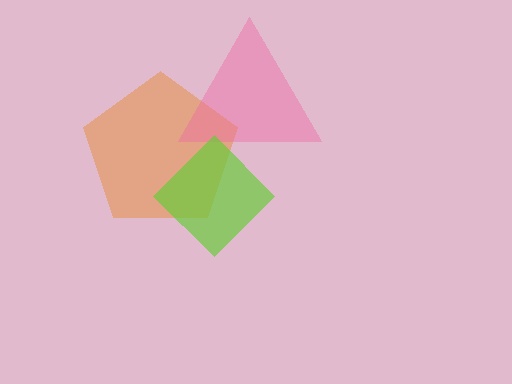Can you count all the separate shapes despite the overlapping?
Yes, there are 3 separate shapes.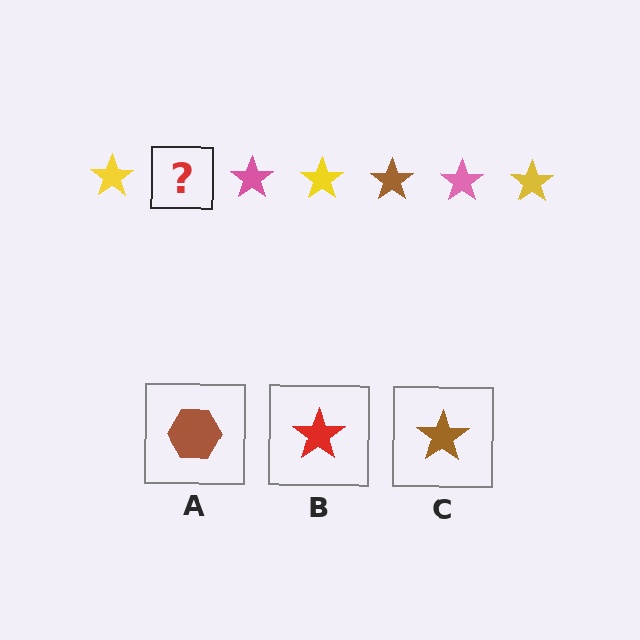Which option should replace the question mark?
Option C.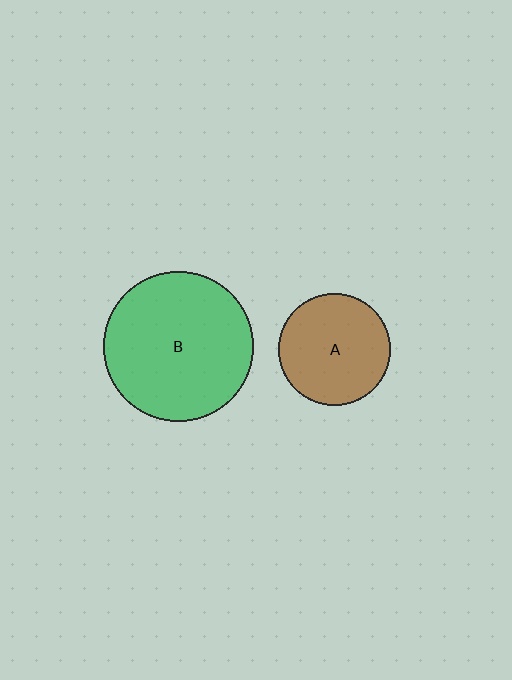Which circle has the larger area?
Circle B (green).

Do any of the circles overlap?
No, none of the circles overlap.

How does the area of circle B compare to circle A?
Approximately 1.8 times.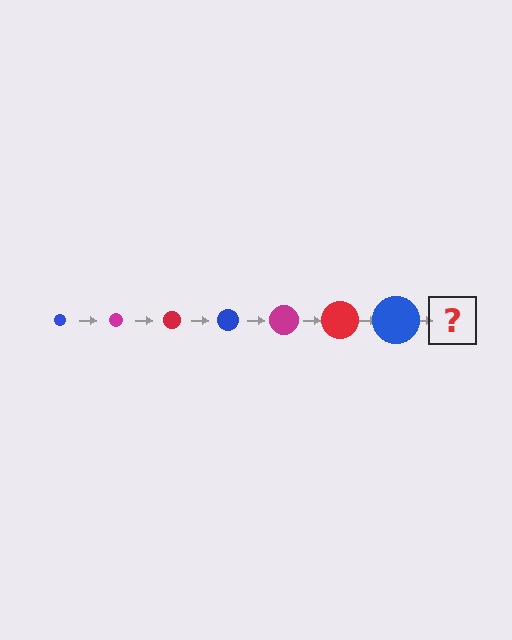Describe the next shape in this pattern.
It should be a magenta circle, larger than the previous one.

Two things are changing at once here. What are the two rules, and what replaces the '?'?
The two rules are that the circle grows larger each step and the color cycles through blue, magenta, and red. The '?' should be a magenta circle, larger than the previous one.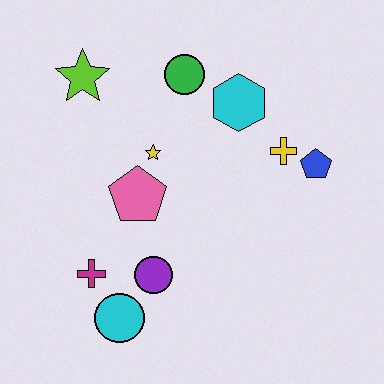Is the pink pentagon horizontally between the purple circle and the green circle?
No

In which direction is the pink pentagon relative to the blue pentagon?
The pink pentagon is to the left of the blue pentagon.